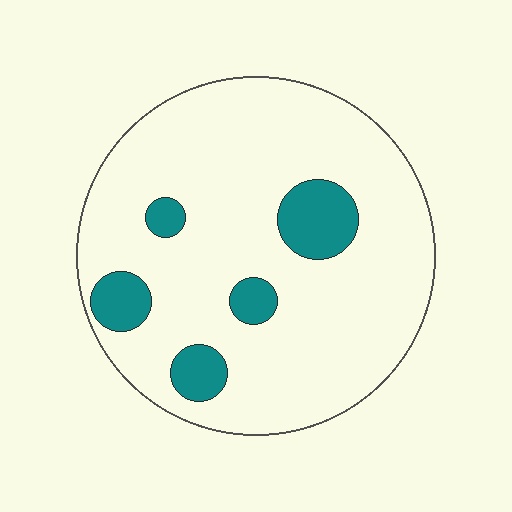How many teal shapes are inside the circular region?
5.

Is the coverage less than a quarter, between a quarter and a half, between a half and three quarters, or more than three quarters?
Less than a quarter.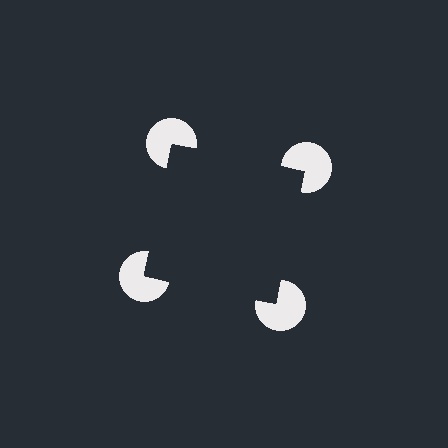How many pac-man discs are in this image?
There are 4 — one at each vertex of the illusory square.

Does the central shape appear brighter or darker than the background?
It typically appears slightly darker than the background, even though no actual brightness change is drawn.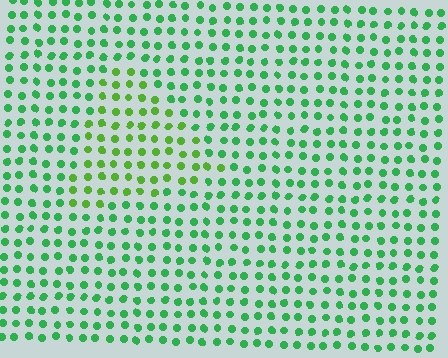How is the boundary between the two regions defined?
The boundary is defined purely by a slight shift in hue (about 32 degrees). Spacing, size, and orientation are identical on both sides.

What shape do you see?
I see a triangle.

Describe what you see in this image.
The image is filled with small green elements in a uniform arrangement. A triangle-shaped region is visible where the elements are tinted to a slightly different hue, forming a subtle color boundary.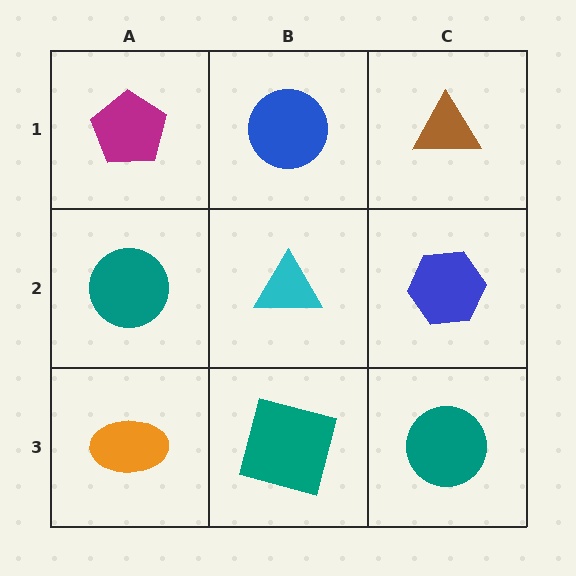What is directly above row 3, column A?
A teal circle.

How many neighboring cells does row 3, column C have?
2.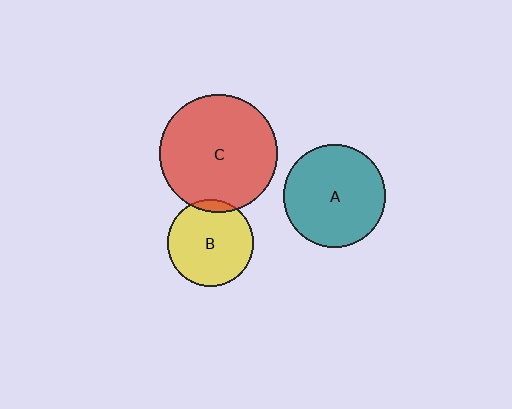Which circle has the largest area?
Circle C (red).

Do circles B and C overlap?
Yes.